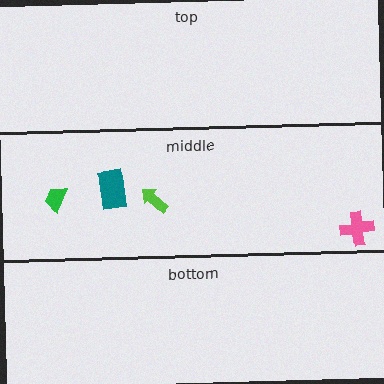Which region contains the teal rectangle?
The middle region.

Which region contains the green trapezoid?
The middle region.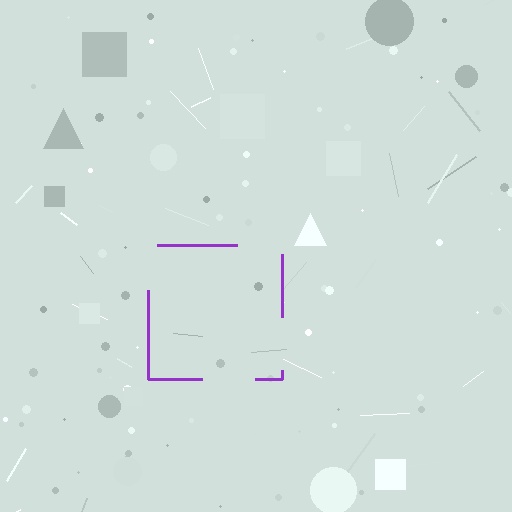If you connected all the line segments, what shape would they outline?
They would outline a square.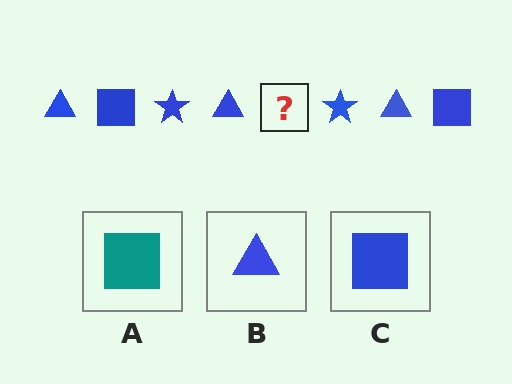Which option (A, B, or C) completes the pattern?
C.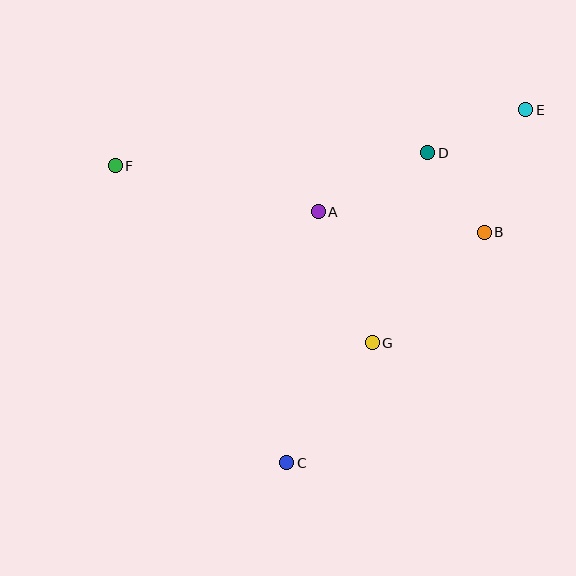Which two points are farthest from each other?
Points C and E are farthest from each other.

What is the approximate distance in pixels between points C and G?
The distance between C and G is approximately 147 pixels.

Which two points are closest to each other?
Points B and D are closest to each other.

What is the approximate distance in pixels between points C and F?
The distance between C and F is approximately 343 pixels.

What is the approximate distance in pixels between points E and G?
The distance between E and G is approximately 279 pixels.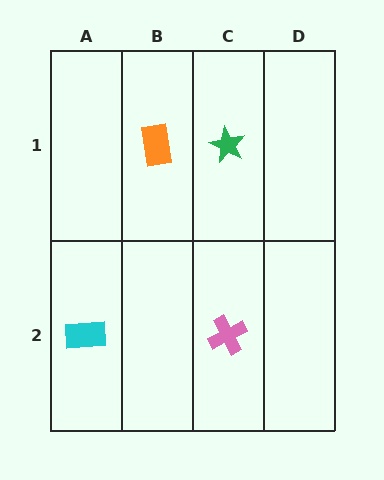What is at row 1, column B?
An orange rectangle.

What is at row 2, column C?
A pink cross.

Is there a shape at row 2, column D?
No, that cell is empty.